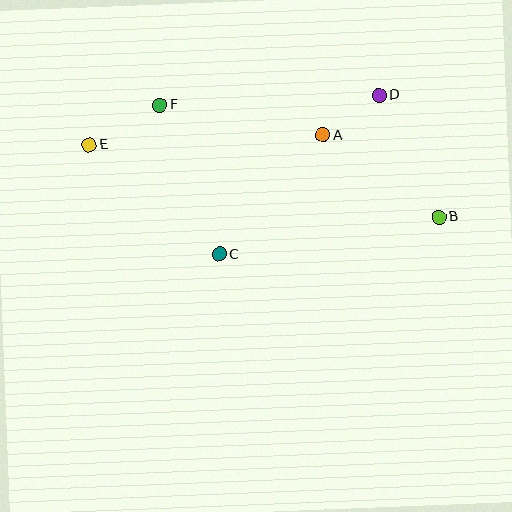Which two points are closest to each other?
Points A and D are closest to each other.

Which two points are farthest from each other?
Points B and E are farthest from each other.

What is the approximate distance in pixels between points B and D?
The distance between B and D is approximately 135 pixels.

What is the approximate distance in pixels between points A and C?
The distance between A and C is approximately 158 pixels.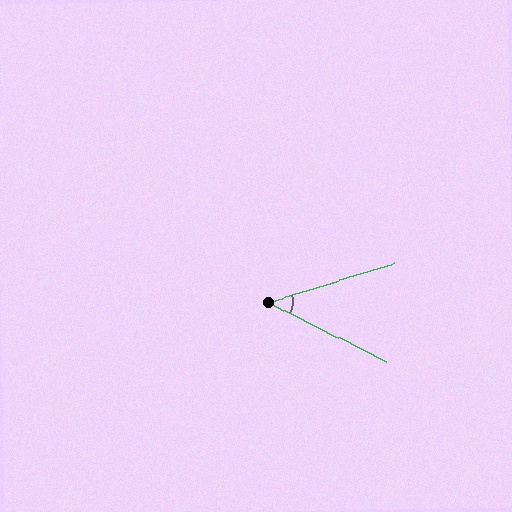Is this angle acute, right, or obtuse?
It is acute.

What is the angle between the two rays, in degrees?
Approximately 44 degrees.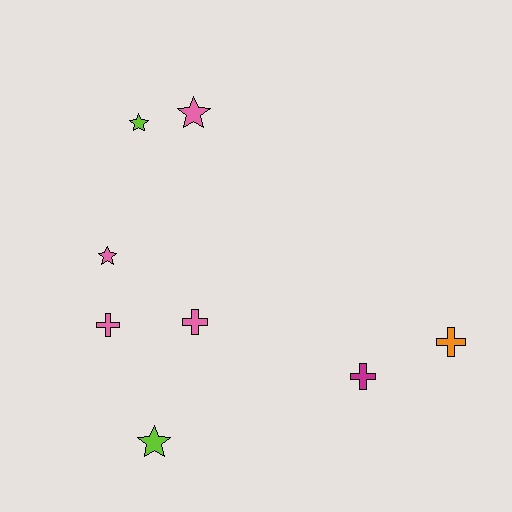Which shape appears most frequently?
Cross, with 4 objects.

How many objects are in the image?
There are 8 objects.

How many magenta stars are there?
There are no magenta stars.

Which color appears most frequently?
Pink, with 4 objects.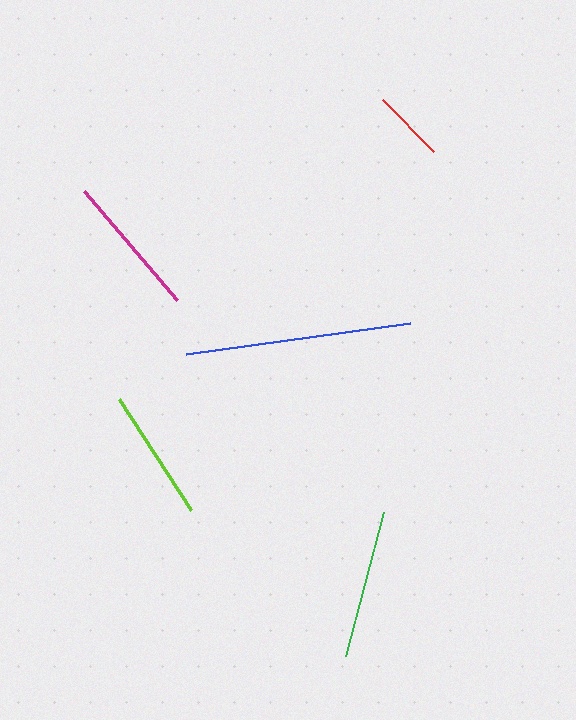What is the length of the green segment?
The green segment is approximately 149 pixels long.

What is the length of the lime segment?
The lime segment is approximately 132 pixels long.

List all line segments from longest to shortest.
From longest to shortest: blue, green, magenta, lime, red.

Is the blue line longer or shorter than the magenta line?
The blue line is longer than the magenta line.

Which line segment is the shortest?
The red line is the shortest at approximately 73 pixels.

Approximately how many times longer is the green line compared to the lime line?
The green line is approximately 1.1 times the length of the lime line.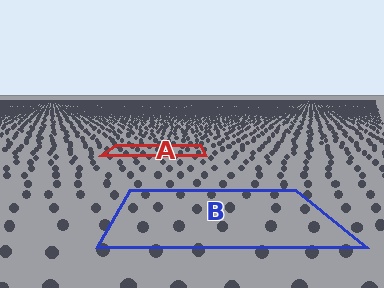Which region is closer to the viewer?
Region B is closer. The texture elements there are larger and more spread out.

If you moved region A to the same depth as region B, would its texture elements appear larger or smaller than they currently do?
They would appear larger. At a closer depth, the same texture elements are projected at a bigger on-screen size.